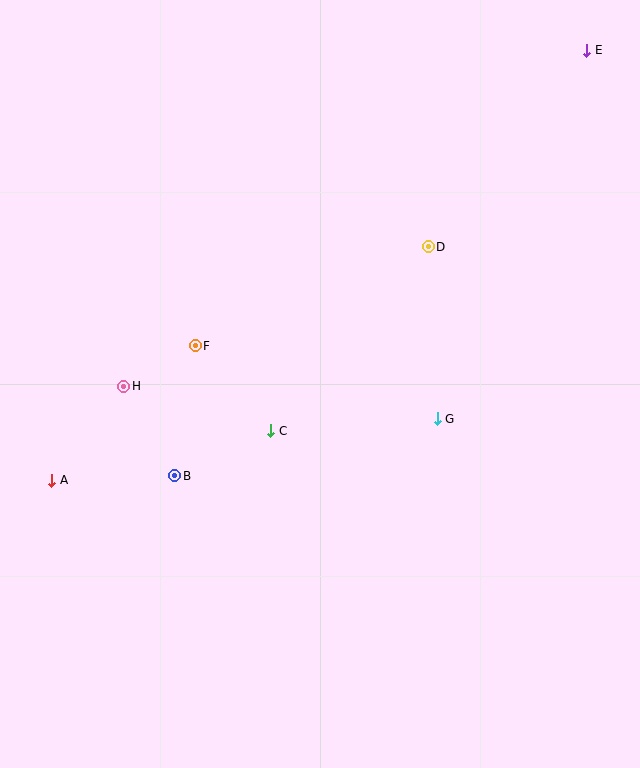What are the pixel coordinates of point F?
Point F is at (195, 346).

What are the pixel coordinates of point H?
Point H is at (124, 386).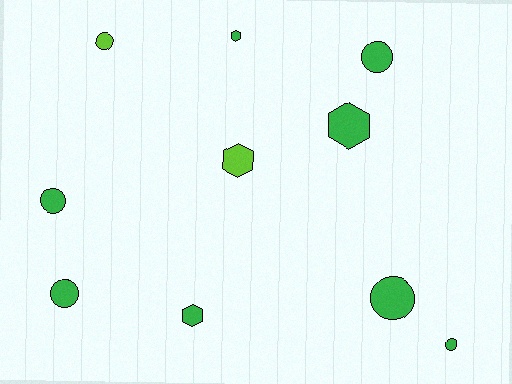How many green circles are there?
There are 5 green circles.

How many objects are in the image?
There are 10 objects.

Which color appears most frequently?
Green, with 8 objects.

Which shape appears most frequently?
Circle, with 6 objects.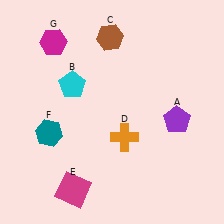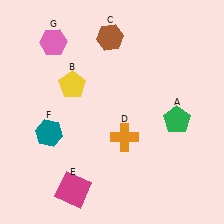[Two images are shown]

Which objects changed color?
A changed from purple to green. B changed from cyan to yellow. G changed from magenta to pink.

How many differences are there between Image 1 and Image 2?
There are 3 differences between the two images.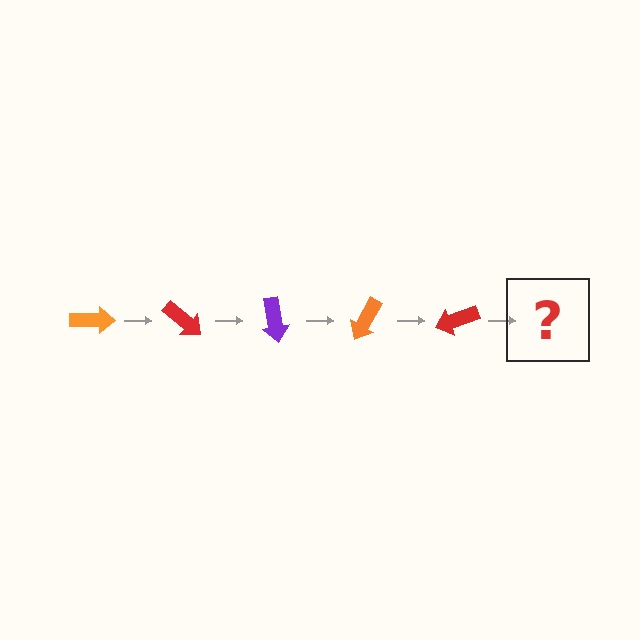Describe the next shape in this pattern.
It should be a purple arrow, rotated 200 degrees from the start.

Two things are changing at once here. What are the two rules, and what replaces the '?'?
The two rules are that it rotates 40 degrees each step and the color cycles through orange, red, and purple. The '?' should be a purple arrow, rotated 200 degrees from the start.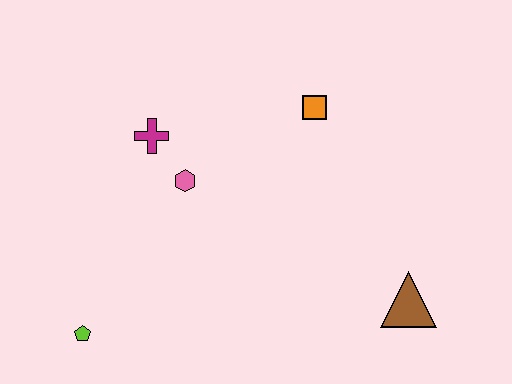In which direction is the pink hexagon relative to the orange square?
The pink hexagon is to the left of the orange square.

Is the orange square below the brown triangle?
No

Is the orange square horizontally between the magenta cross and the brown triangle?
Yes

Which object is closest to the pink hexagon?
The magenta cross is closest to the pink hexagon.